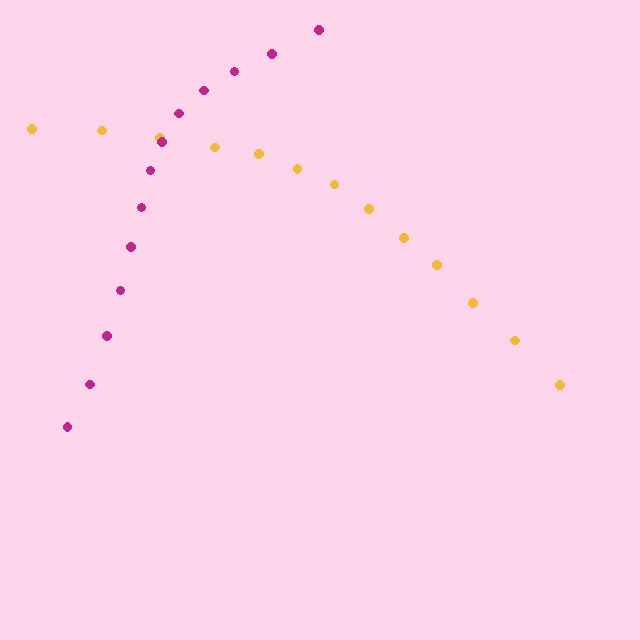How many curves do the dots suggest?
There are 2 distinct paths.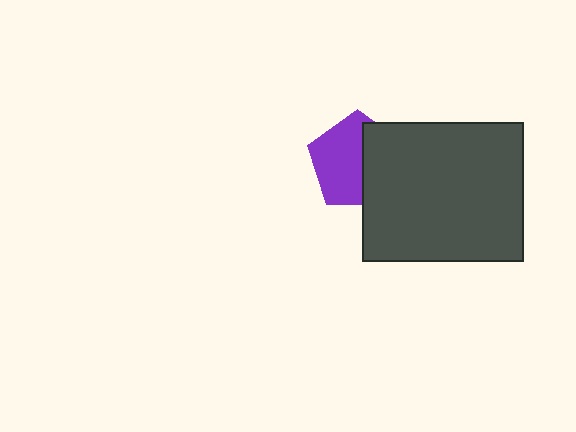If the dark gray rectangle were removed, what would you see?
You would see the complete purple pentagon.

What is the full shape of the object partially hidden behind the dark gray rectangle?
The partially hidden object is a purple pentagon.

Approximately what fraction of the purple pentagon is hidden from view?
Roughly 43% of the purple pentagon is hidden behind the dark gray rectangle.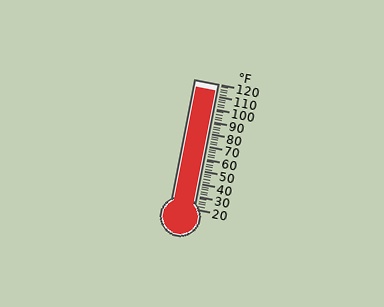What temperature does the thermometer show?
The thermometer shows approximately 114°F.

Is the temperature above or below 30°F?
The temperature is above 30°F.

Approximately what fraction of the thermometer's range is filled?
The thermometer is filled to approximately 95% of its range.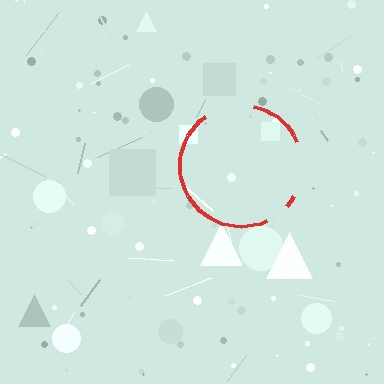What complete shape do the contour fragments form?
The contour fragments form a circle.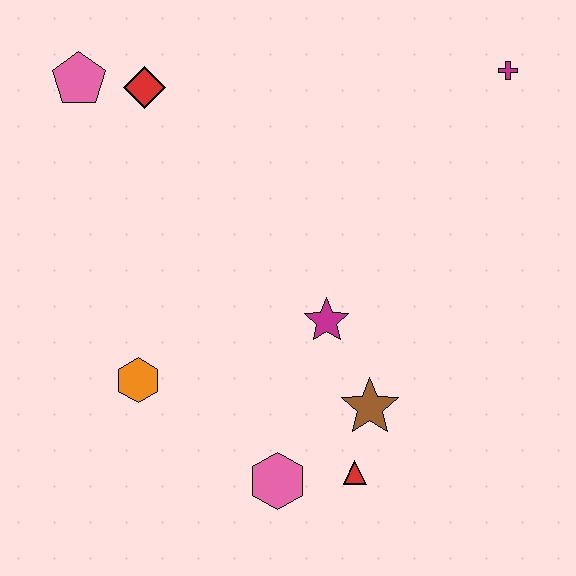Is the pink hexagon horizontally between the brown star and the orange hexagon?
Yes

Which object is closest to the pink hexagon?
The red triangle is closest to the pink hexagon.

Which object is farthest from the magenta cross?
The orange hexagon is farthest from the magenta cross.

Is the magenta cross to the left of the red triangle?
No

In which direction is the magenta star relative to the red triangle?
The magenta star is above the red triangle.